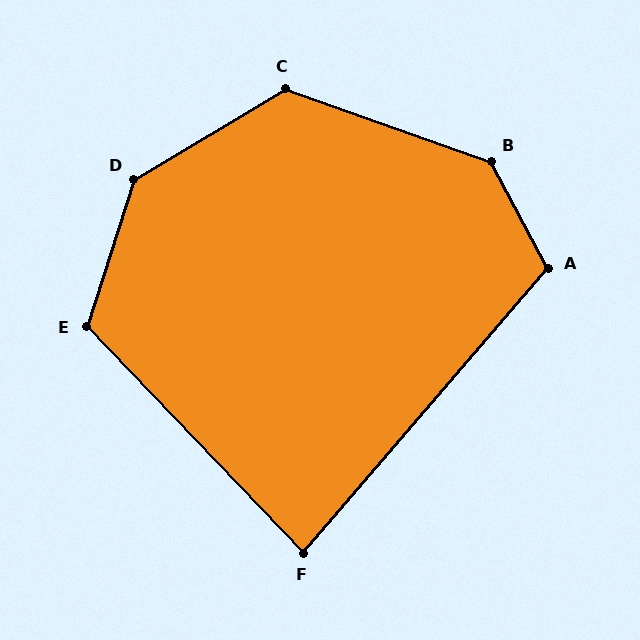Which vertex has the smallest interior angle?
F, at approximately 85 degrees.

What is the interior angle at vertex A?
Approximately 112 degrees (obtuse).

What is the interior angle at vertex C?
Approximately 130 degrees (obtuse).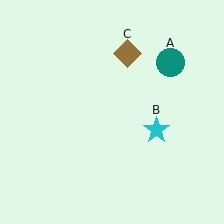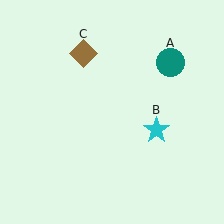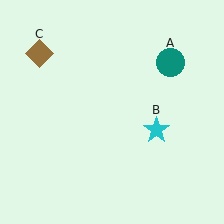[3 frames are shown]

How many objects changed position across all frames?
1 object changed position: brown diamond (object C).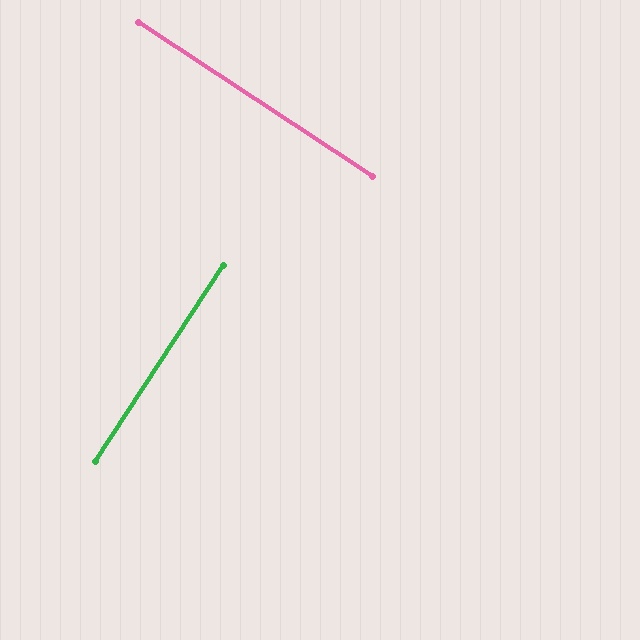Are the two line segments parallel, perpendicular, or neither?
Perpendicular — they meet at approximately 90°.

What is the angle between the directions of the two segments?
Approximately 90 degrees.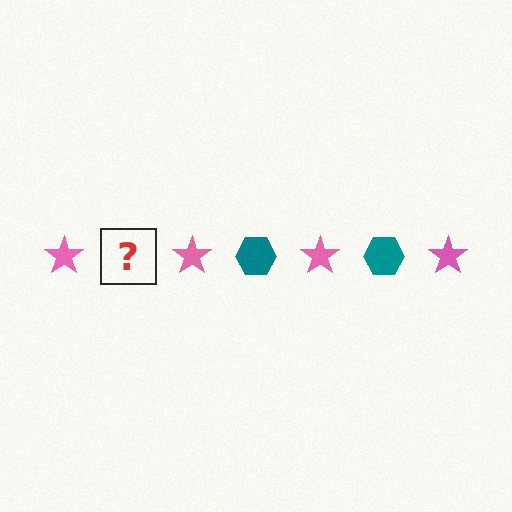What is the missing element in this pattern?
The missing element is a teal hexagon.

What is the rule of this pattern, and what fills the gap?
The rule is that the pattern alternates between pink star and teal hexagon. The gap should be filled with a teal hexagon.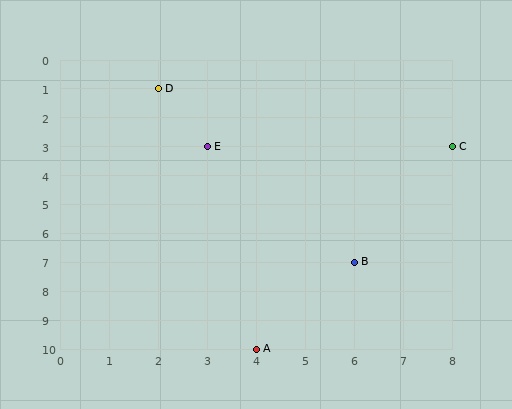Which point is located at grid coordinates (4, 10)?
Point A is at (4, 10).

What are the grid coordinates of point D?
Point D is at grid coordinates (2, 1).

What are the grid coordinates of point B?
Point B is at grid coordinates (6, 7).